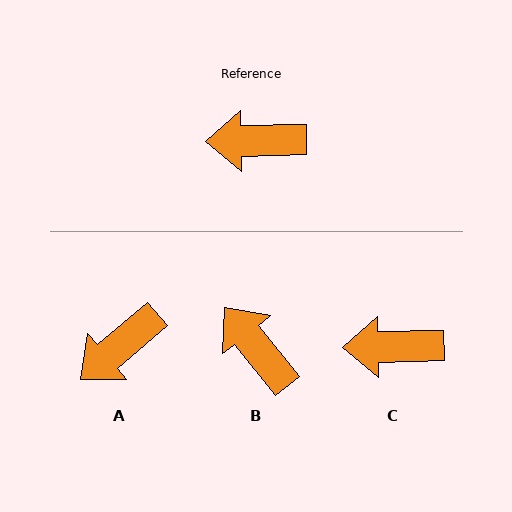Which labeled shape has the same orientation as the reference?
C.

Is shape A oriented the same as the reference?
No, it is off by about 39 degrees.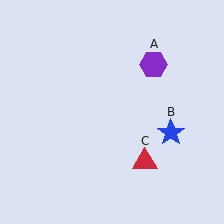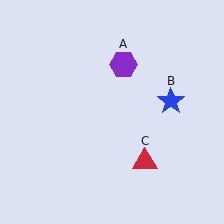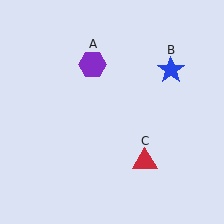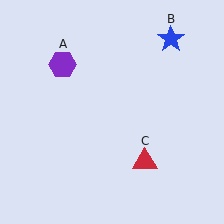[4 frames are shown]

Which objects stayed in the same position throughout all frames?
Red triangle (object C) remained stationary.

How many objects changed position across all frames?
2 objects changed position: purple hexagon (object A), blue star (object B).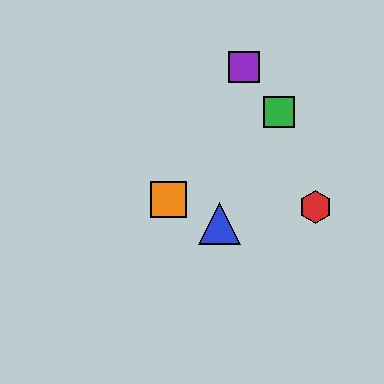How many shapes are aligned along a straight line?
3 shapes (the green square, the yellow triangle, the orange square) are aligned along a straight line.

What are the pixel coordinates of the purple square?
The purple square is at (244, 67).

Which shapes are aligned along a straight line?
The green square, the yellow triangle, the orange square are aligned along a straight line.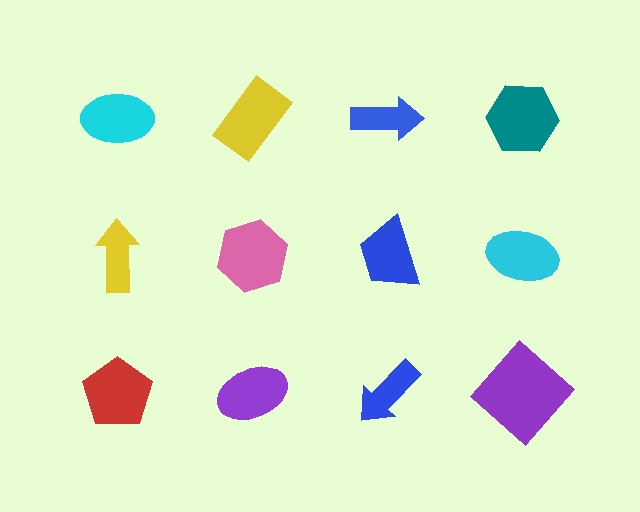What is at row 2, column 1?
A yellow arrow.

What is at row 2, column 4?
A cyan ellipse.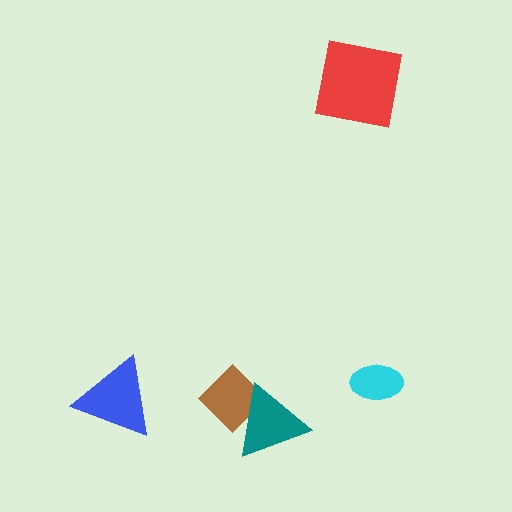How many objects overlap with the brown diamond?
1 object overlaps with the brown diamond.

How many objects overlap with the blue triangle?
0 objects overlap with the blue triangle.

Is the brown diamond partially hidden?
Yes, it is partially covered by another shape.